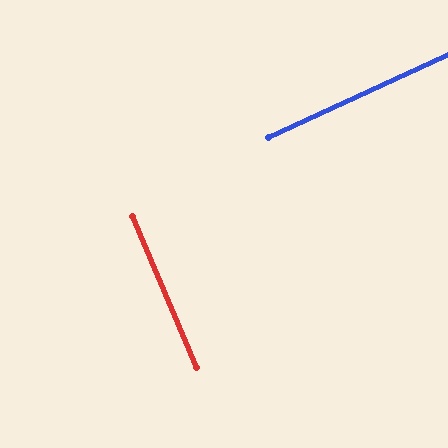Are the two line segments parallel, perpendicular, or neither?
Perpendicular — they meet at approximately 88°.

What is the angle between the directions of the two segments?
Approximately 88 degrees.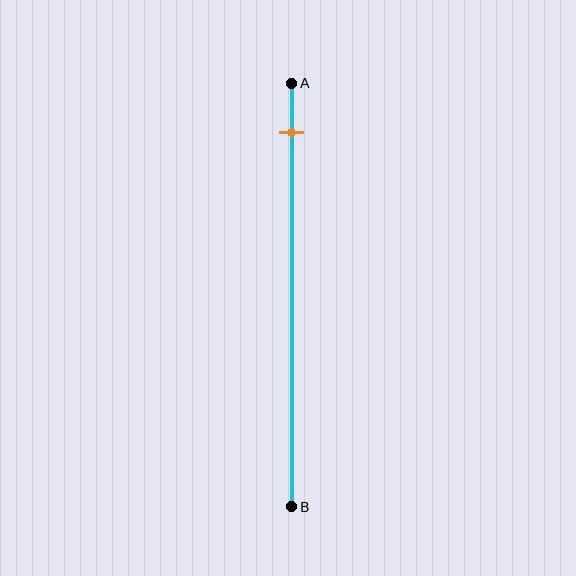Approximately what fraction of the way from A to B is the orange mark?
The orange mark is approximately 10% of the way from A to B.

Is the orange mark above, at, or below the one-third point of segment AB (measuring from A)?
The orange mark is above the one-third point of segment AB.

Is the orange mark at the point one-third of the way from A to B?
No, the mark is at about 10% from A, not at the 33% one-third point.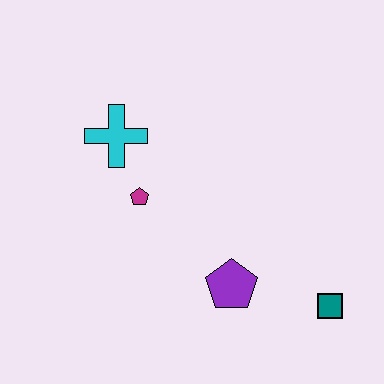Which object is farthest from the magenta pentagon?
The teal square is farthest from the magenta pentagon.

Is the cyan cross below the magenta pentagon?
No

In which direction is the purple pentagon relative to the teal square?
The purple pentagon is to the left of the teal square.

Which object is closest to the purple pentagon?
The teal square is closest to the purple pentagon.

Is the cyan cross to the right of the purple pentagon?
No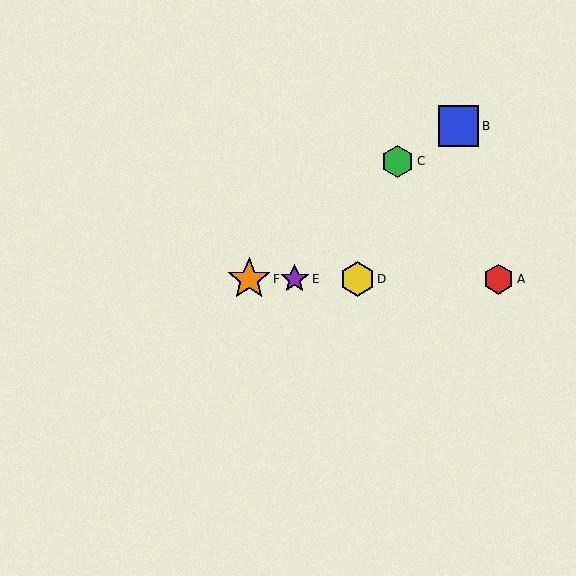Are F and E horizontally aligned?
Yes, both are at y≈279.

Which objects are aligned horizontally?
Objects A, D, E, F are aligned horizontally.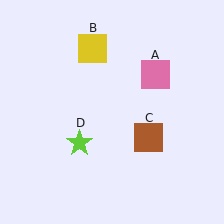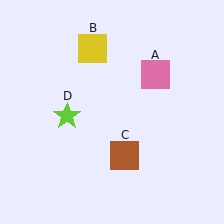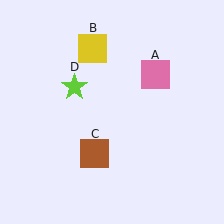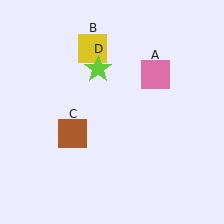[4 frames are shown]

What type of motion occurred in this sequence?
The brown square (object C), lime star (object D) rotated clockwise around the center of the scene.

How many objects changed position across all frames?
2 objects changed position: brown square (object C), lime star (object D).